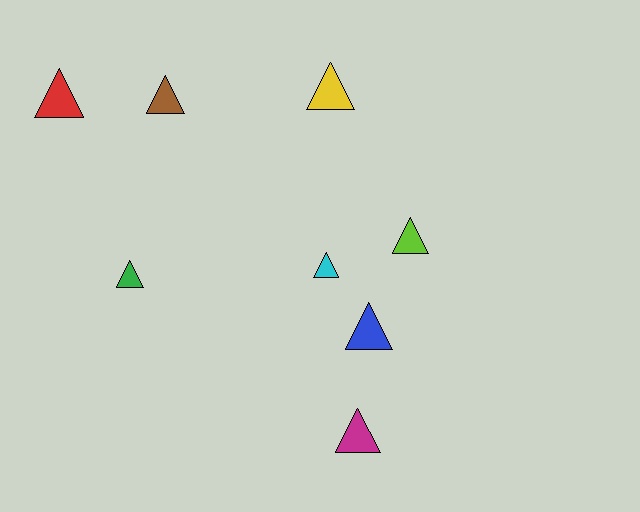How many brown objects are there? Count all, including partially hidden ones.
There is 1 brown object.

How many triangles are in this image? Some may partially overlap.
There are 8 triangles.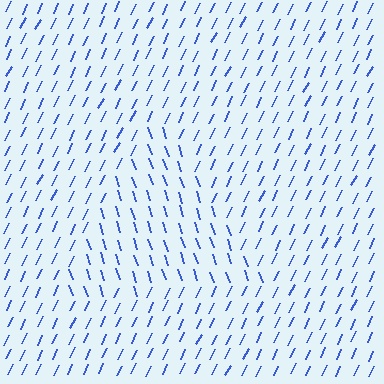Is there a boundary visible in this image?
Yes, there is a texture boundary formed by a change in line orientation.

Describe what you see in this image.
The image is filled with small blue line segments. A triangle region in the image has lines oriented differently from the surrounding lines, creating a visible texture boundary.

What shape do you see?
I see a triangle.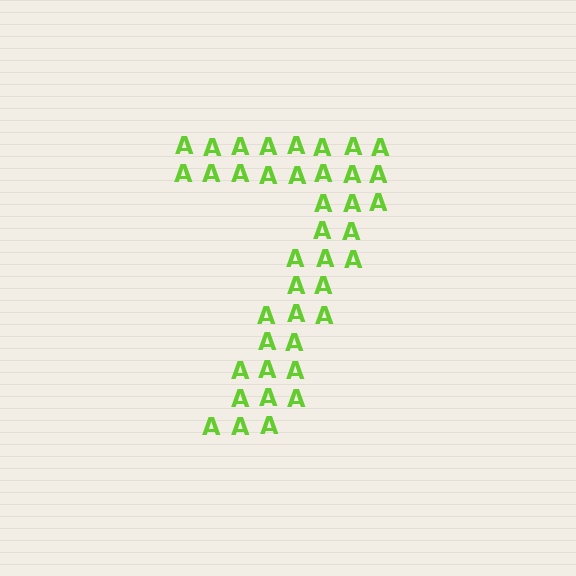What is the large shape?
The large shape is the digit 7.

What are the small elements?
The small elements are letter A's.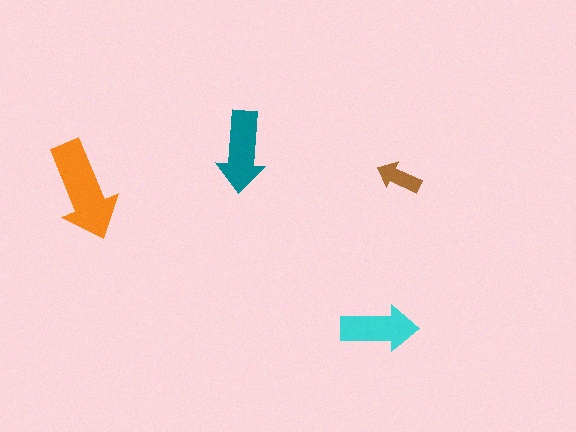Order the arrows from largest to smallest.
the orange one, the teal one, the cyan one, the brown one.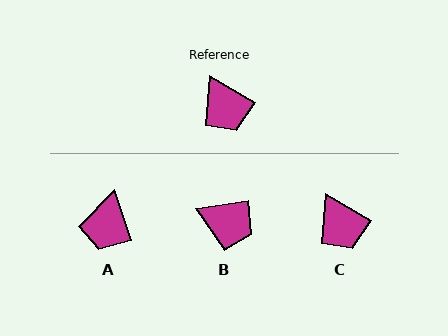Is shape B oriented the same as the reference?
No, it is off by about 39 degrees.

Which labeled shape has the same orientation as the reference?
C.